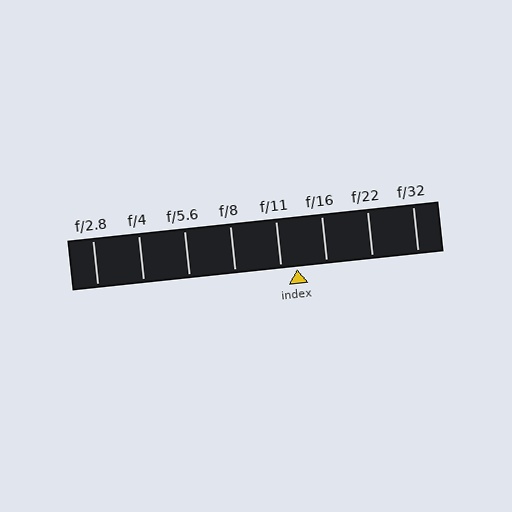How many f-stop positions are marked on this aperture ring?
There are 8 f-stop positions marked.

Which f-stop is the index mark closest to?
The index mark is closest to f/11.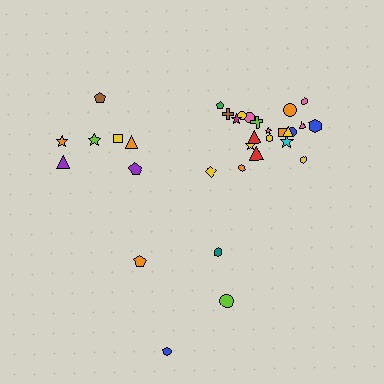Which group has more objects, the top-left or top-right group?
The top-right group.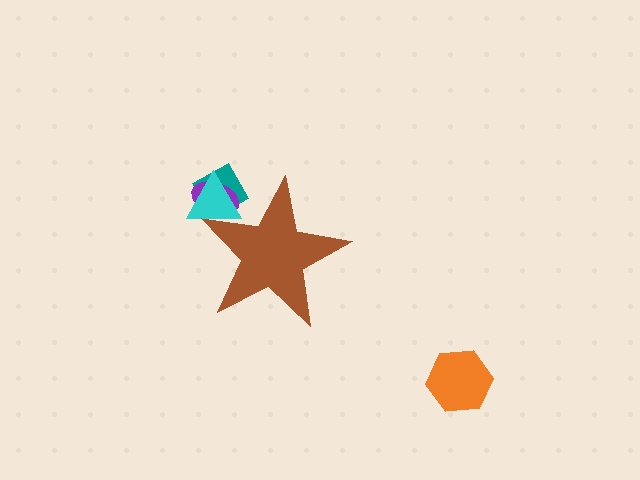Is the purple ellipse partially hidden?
Yes, the purple ellipse is partially hidden behind the brown star.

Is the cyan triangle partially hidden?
Yes, the cyan triangle is partially hidden behind the brown star.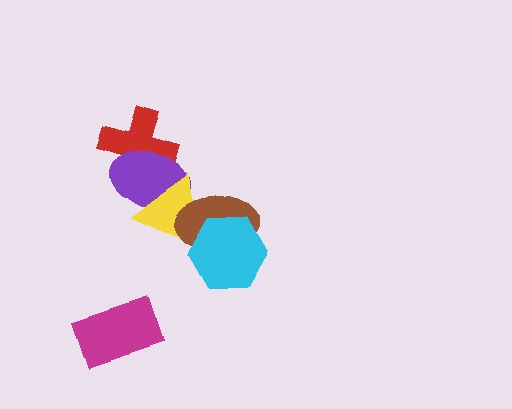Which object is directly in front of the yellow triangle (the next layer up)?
The brown ellipse is directly in front of the yellow triangle.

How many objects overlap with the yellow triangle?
3 objects overlap with the yellow triangle.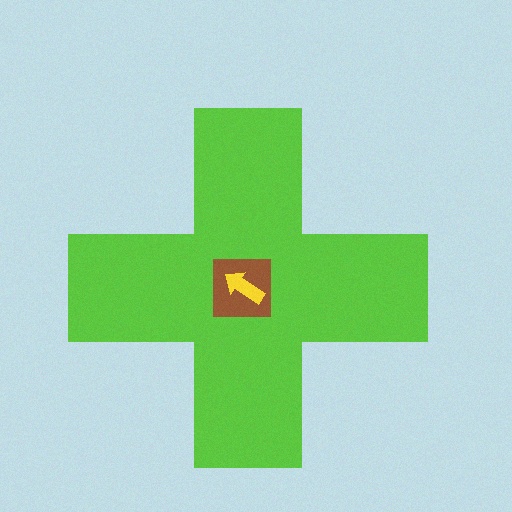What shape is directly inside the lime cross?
The brown square.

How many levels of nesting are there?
3.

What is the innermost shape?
The yellow arrow.